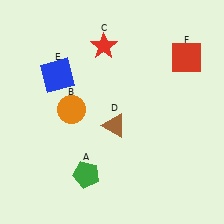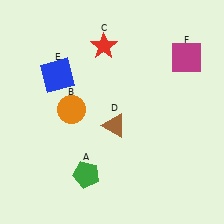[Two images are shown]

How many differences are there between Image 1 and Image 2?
There is 1 difference between the two images.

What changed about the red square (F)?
In Image 1, F is red. In Image 2, it changed to magenta.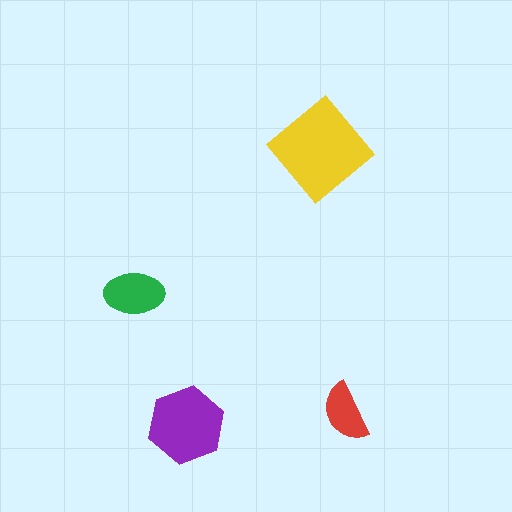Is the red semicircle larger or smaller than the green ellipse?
Smaller.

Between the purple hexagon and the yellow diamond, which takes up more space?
The yellow diamond.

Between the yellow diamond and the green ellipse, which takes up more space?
The yellow diamond.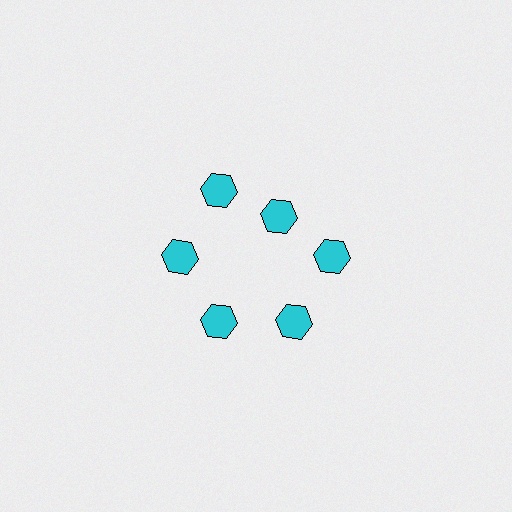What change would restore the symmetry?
The symmetry would be restored by moving it outward, back onto the ring so that all 6 hexagons sit at equal angles and equal distance from the center.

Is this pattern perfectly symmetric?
No. The 6 cyan hexagons are arranged in a ring, but one element near the 1 o'clock position is pulled inward toward the center, breaking the 6-fold rotational symmetry.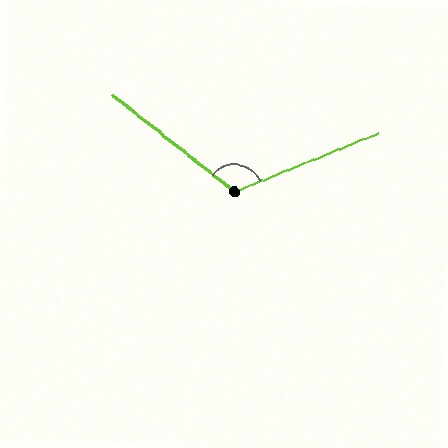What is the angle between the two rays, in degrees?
Approximately 119 degrees.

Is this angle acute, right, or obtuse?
It is obtuse.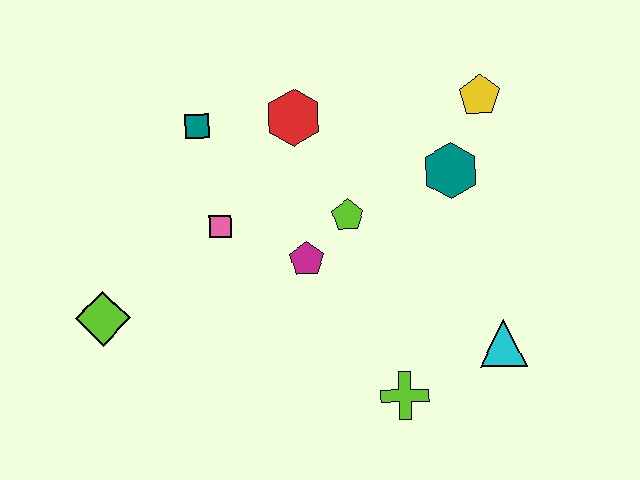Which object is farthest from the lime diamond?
The yellow pentagon is farthest from the lime diamond.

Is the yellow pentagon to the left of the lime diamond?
No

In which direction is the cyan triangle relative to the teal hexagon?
The cyan triangle is below the teal hexagon.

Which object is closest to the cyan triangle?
The lime cross is closest to the cyan triangle.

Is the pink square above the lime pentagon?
No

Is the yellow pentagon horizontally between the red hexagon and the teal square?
No